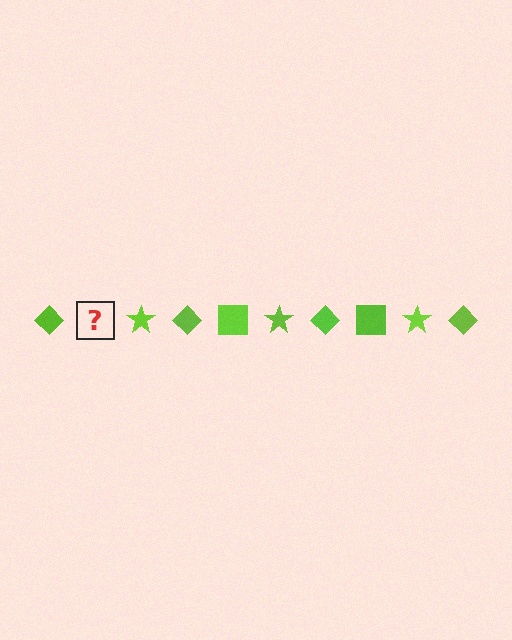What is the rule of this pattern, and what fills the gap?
The rule is that the pattern cycles through diamond, square, star shapes in lime. The gap should be filled with a lime square.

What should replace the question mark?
The question mark should be replaced with a lime square.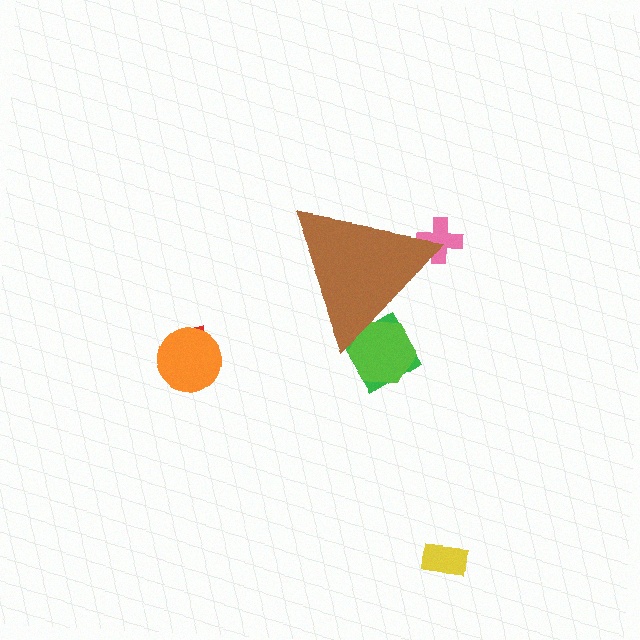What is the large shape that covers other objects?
A brown triangle.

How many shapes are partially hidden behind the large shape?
3 shapes are partially hidden.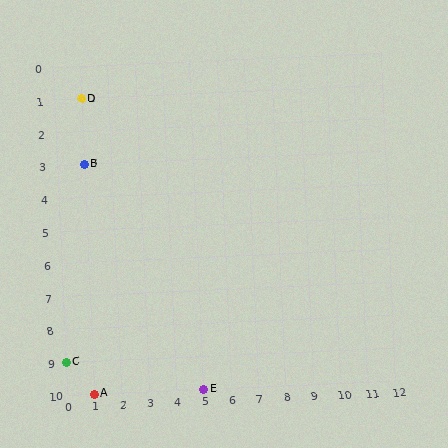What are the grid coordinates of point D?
Point D is at grid coordinates (1, 1).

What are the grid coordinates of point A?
Point A is at grid coordinates (1, 10).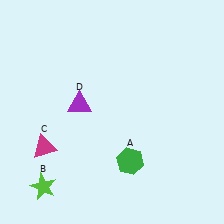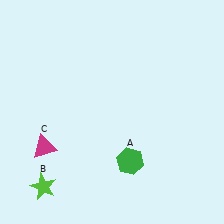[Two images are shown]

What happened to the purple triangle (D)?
The purple triangle (D) was removed in Image 2. It was in the top-left area of Image 1.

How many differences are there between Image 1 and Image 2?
There is 1 difference between the two images.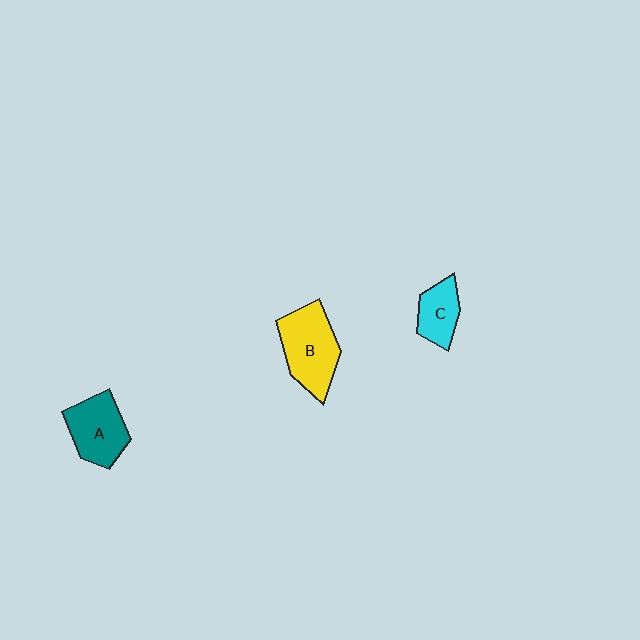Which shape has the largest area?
Shape B (yellow).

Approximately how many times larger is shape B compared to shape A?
Approximately 1.2 times.